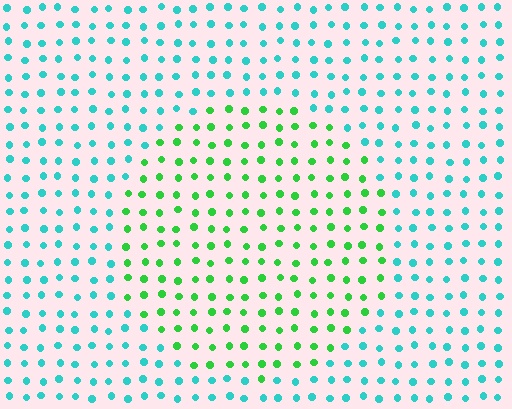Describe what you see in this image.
The image is filled with small cyan elements in a uniform arrangement. A circle-shaped region is visible where the elements are tinted to a slightly different hue, forming a subtle color boundary.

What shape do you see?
I see a circle.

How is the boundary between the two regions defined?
The boundary is defined purely by a slight shift in hue (about 51 degrees). Spacing, size, and orientation are identical on both sides.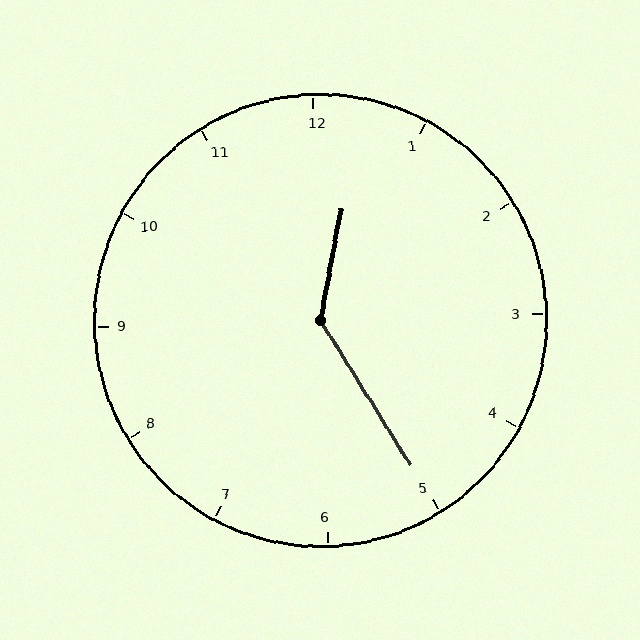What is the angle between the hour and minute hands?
Approximately 138 degrees.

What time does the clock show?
12:25.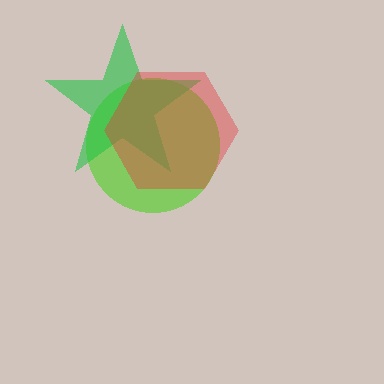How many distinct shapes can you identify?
There are 3 distinct shapes: a lime circle, a green star, a red hexagon.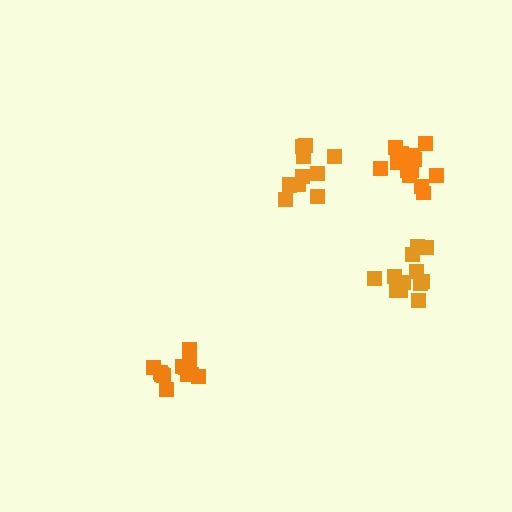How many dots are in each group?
Group 1: 14 dots, Group 2: 12 dots, Group 3: 11 dots, Group 4: 13 dots (50 total).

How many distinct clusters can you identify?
There are 4 distinct clusters.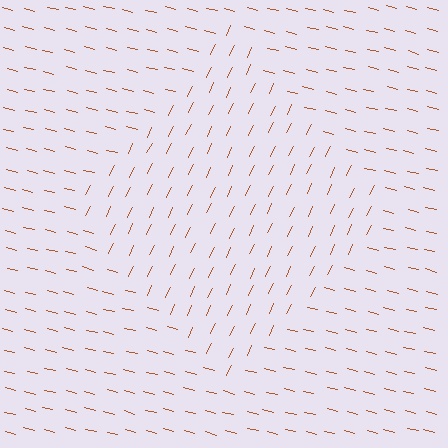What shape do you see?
I see a diamond.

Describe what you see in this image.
The image is filled with small brown line segments. A diamond region in the image has lines oriented differently from the surrounding lines, creating a visible texture boundary.